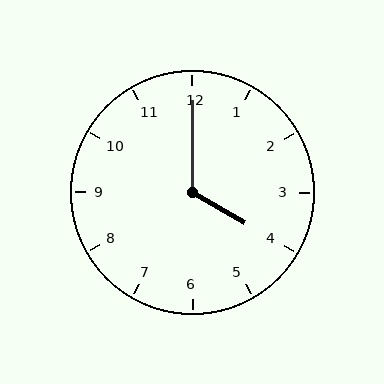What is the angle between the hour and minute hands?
Approximately 120 degrees.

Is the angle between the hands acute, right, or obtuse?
It is obtuse.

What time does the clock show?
4:00.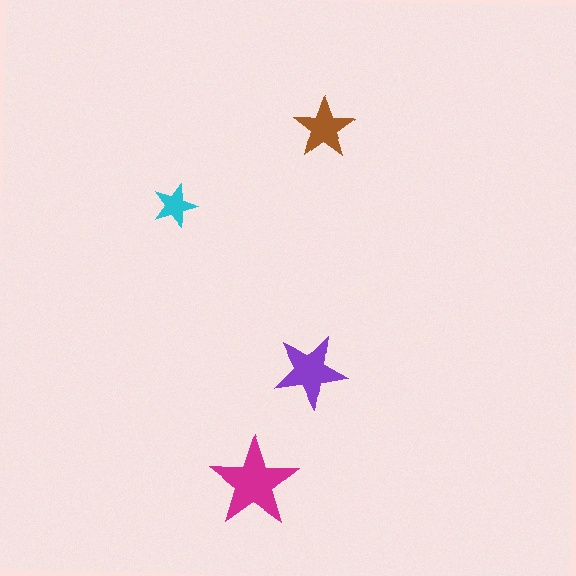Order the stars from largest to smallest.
the magenta one, the purple one, the brown one, the cyan one.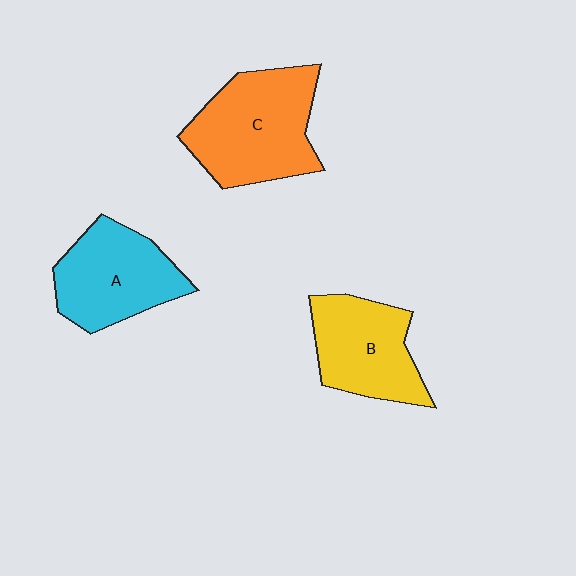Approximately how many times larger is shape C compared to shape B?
Approximately 1.3 times.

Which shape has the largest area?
Shape C (orange).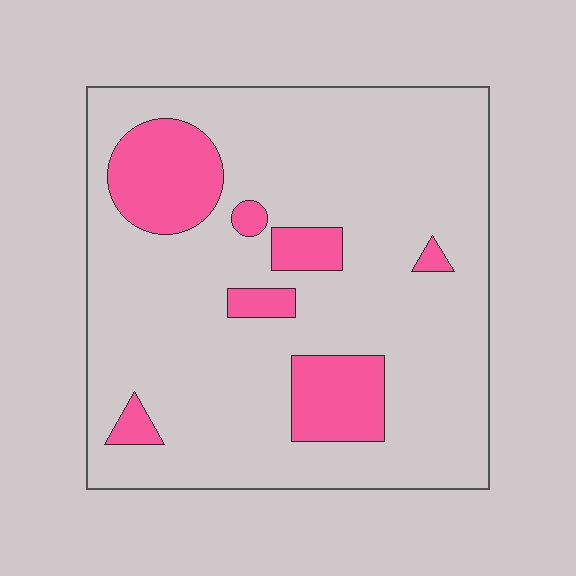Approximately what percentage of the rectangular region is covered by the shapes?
Approximately 15%.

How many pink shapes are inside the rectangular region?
7.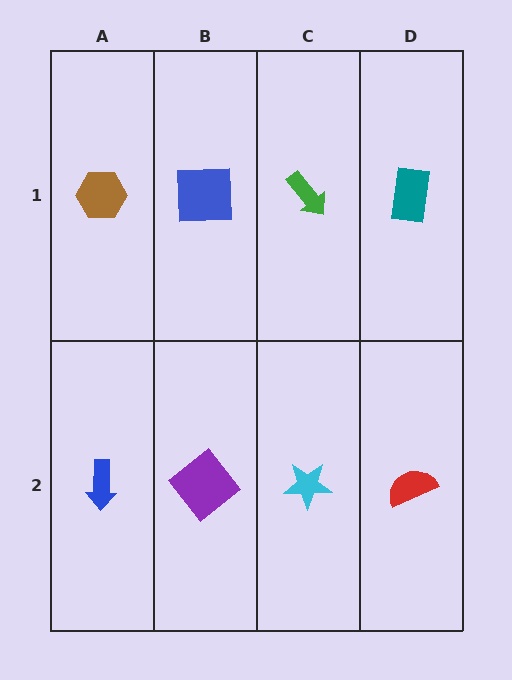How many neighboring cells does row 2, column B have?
3.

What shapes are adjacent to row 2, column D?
A teal rectangle (row 1, column D), a cyan star (row 2, column C).